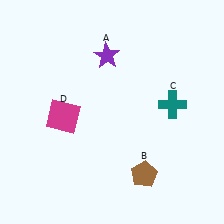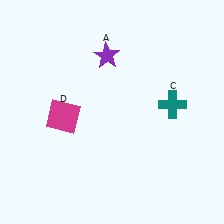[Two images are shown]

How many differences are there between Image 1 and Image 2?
There is 1 difference between the two images.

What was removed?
The brown pentagon (B) was removed in Image 2.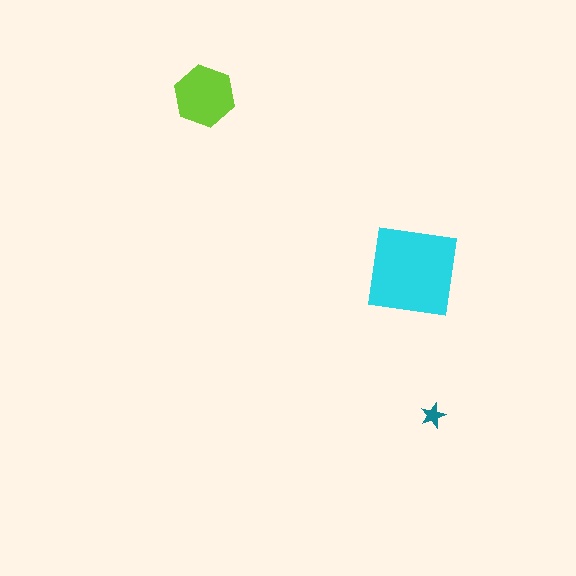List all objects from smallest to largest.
The teal star, the lime hexagon, the cyan square.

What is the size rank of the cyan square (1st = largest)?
1st.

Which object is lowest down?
The teal star is bottommost.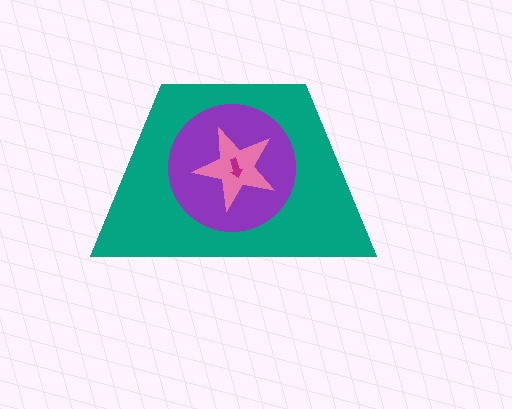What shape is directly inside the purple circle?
The pink star.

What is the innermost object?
The magenta arrow.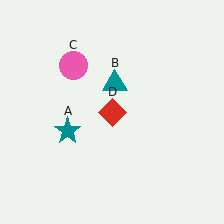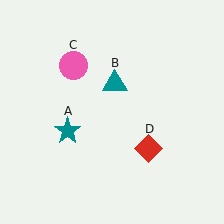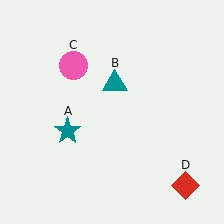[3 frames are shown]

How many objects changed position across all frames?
1 object changed position: red diamond (object D).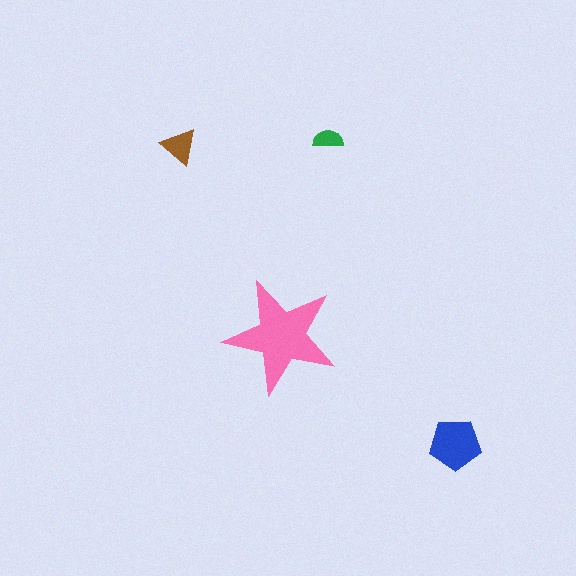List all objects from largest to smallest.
The pink star, the blue pentagon, the brown triangle, the green semicircle.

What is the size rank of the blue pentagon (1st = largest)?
2nd.